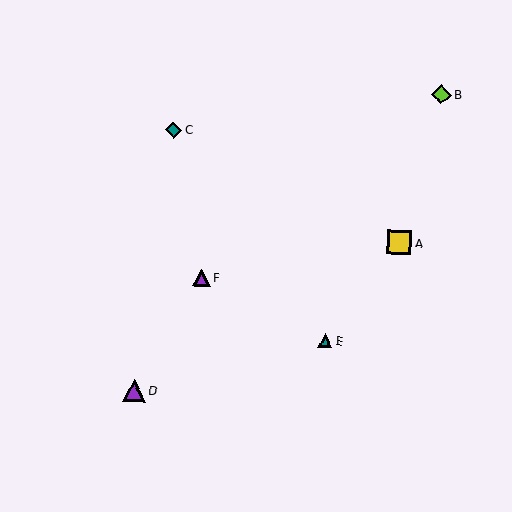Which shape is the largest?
The yellow square (labeled A) is the largest.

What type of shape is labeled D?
Shape D is a purple triangle.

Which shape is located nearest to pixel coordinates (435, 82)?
The lime diamond (labeled B) at (441, 95) is nearest to that location.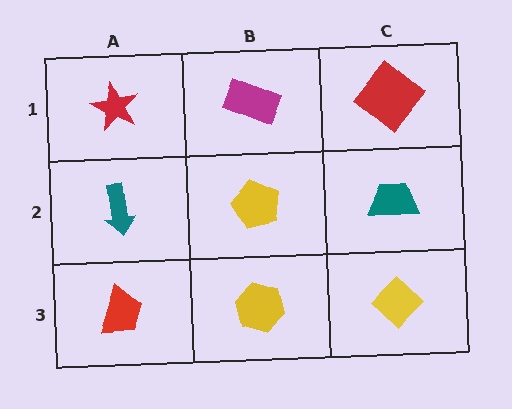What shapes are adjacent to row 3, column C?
A teal trapezoid (row 2, column C), a yellow hexagon (row 3, column B).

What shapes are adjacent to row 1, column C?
A teal trapezoid (row 2, column C), a magenta rectangle (row 1, column B).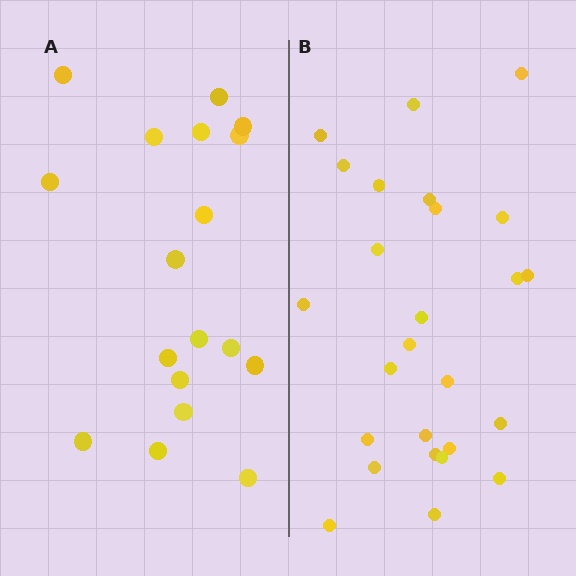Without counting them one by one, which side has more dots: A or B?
Region B (the right region) has more dots.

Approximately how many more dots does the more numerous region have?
Region B has roughly 8 or so more dots than region A.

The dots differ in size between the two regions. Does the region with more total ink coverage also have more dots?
No. Region A has more total ink coverage because its dots are larger, but region B actually contains more individual dots. Total area can be misleading — the number of items is what matters here.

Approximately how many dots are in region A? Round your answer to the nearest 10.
About 20 dots. (The exact count is 18, which rounds to 20.)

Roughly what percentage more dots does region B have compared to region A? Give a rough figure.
About 45% more.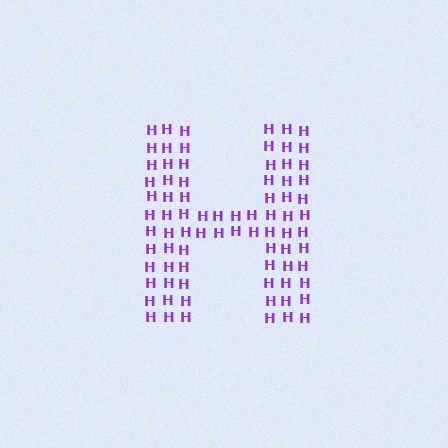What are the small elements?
The small elements are letter H's.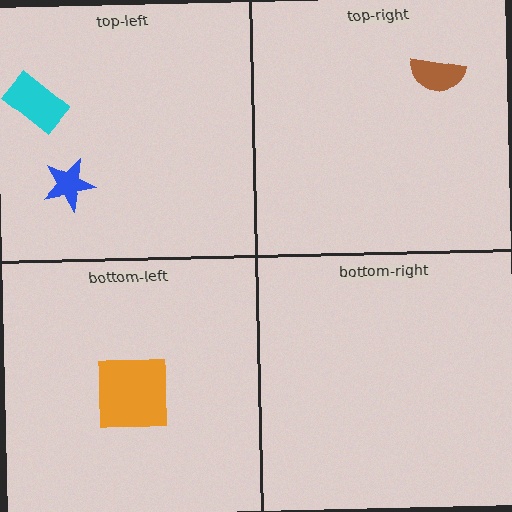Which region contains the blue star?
The top-left region.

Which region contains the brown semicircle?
The top-right region.